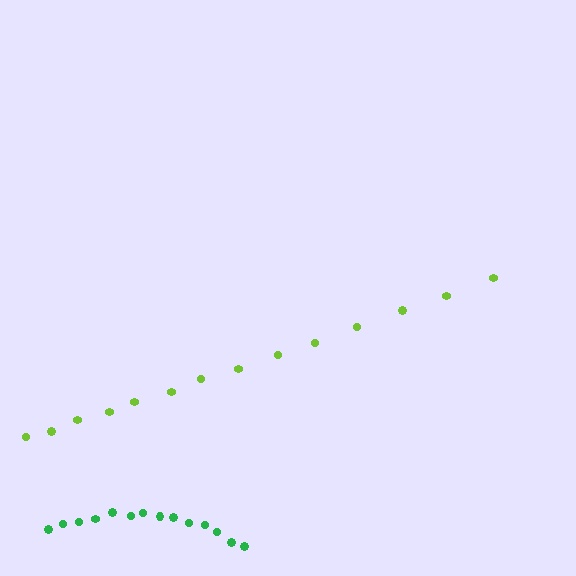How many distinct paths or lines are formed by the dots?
There are 2 distinct paths.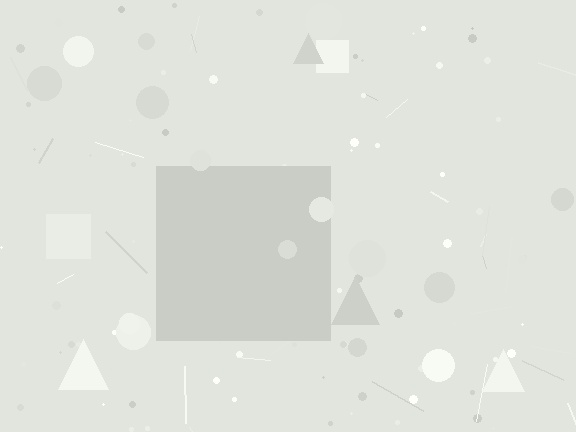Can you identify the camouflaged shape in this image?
The camouflaged shape is a square.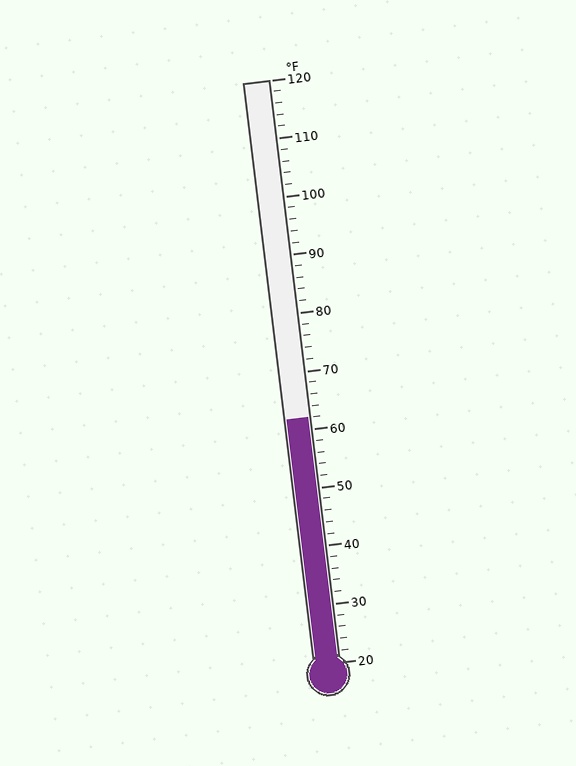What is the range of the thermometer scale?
The thermometer scale ranges from 20°F to 120°F.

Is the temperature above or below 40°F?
The temperature is above 40°F.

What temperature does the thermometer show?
The thermometer shows approximately 62°F.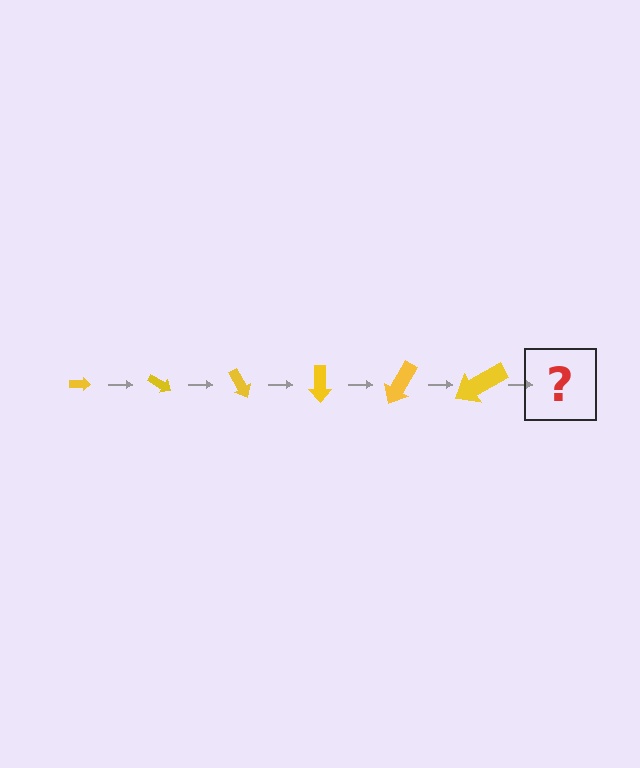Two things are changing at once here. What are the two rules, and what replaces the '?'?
The two rules are that the arrow grows larger each step and it rotates 30 degrees each step. The '?' should be an arrow, larger than the previous one and rotated 180 degrees from the start.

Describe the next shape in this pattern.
It should be an arrow, larger than the previous one and rotated 180 degrees from the start.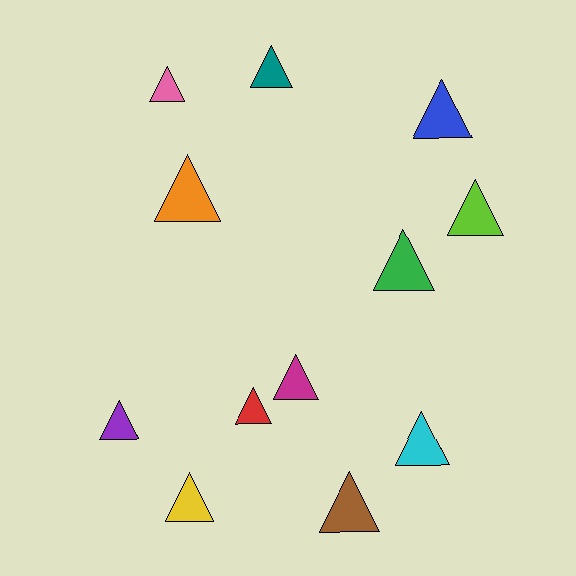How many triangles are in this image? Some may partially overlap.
There are 12 triangles.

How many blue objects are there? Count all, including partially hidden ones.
There is 1 blue object.